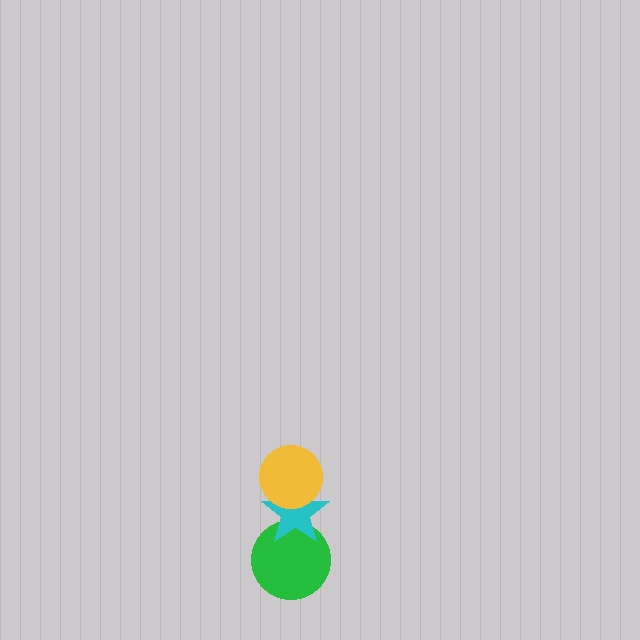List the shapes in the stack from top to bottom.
From top to bottom: the yellow circle, the cyan star, the green circle.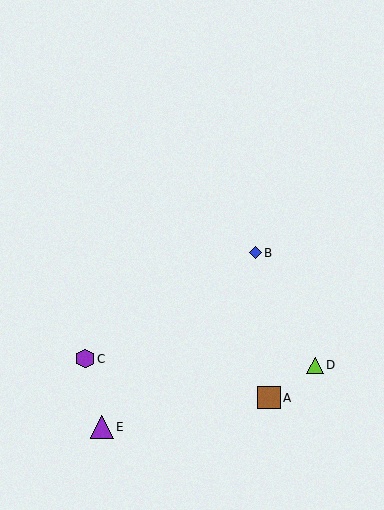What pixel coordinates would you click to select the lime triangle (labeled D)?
Click at (315, 365) to select the lime triangle D.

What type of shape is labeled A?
Shape A is a brown square.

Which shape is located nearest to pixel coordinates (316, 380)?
The lime triangle (labeled D) at (315, 365) is nearest to that location.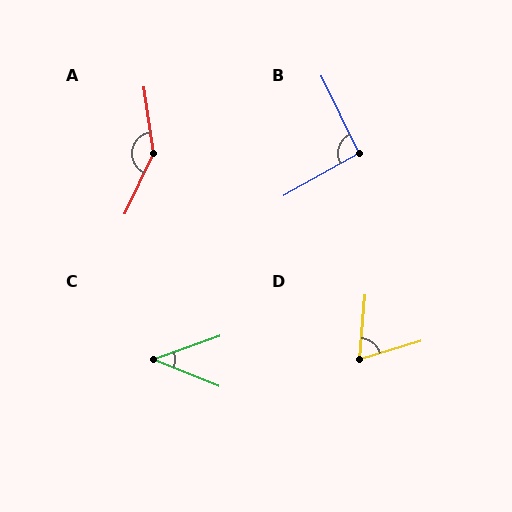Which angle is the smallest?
C, at approximately 41 degrees.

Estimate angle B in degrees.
Approximately 93 degrees.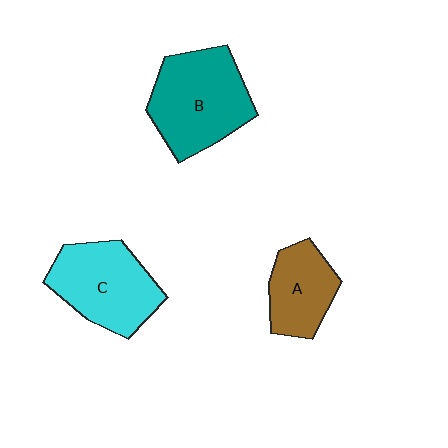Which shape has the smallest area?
Shape A (brown).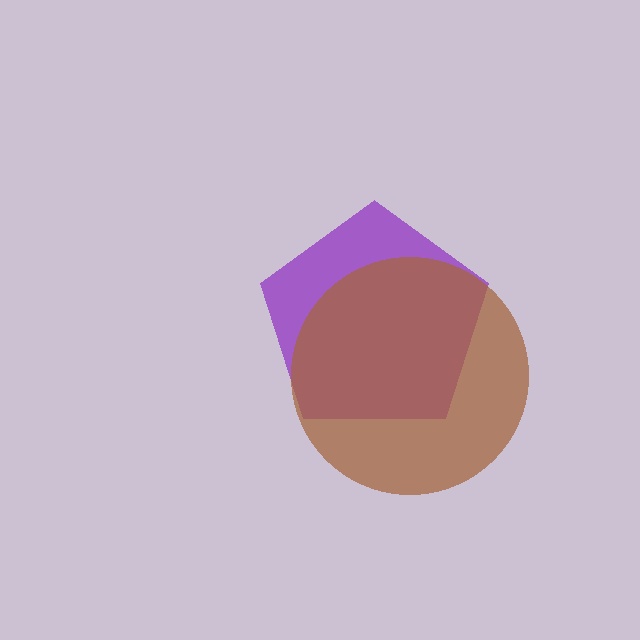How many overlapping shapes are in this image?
There are 2 overlapping shapes in the image.